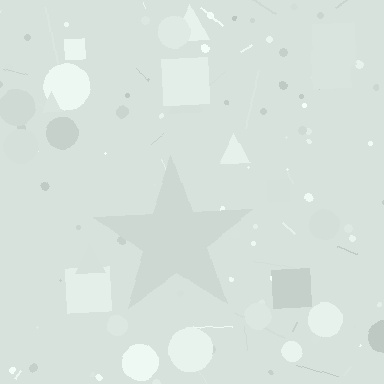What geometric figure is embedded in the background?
A star is embedded in the background.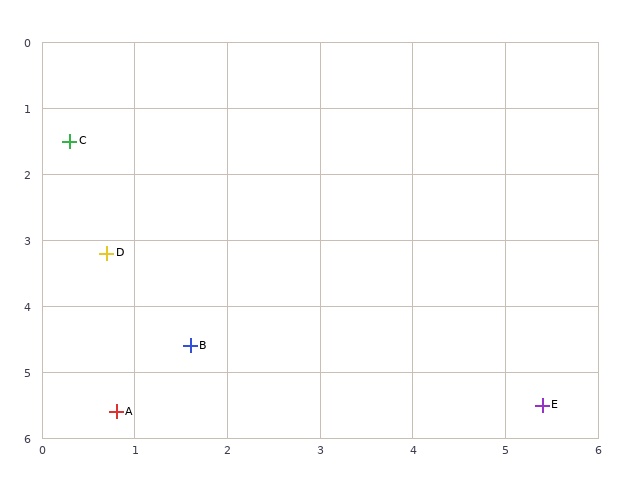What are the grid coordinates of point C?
Point C is at approximately (0.3, 1.5).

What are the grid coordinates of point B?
Point B is at approximately (1.6, 4.6).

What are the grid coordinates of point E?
Point E is at approximately (5.4, 5.5).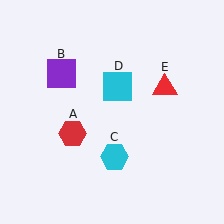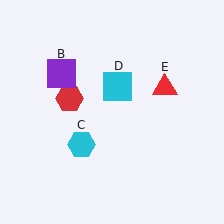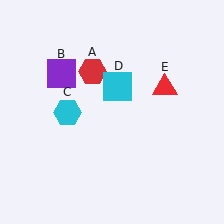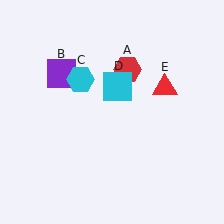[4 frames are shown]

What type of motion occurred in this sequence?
The red hexagon (object A), cyan hexagon (object C) rotated clockwise around the center of the scene.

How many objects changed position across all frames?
2 objects changed position: red hexagon (object A), cyan hexagon (object C).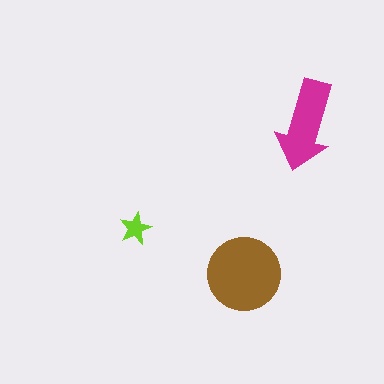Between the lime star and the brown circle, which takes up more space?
The brown circle.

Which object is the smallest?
The lime star.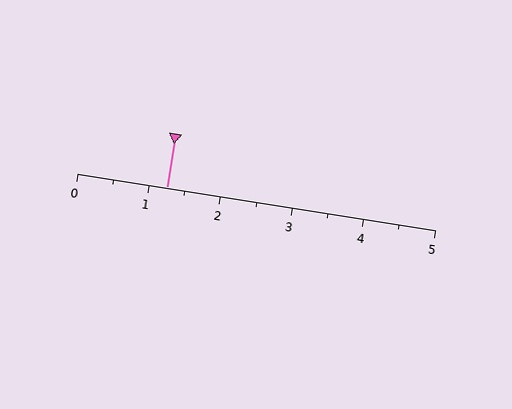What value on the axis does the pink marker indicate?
The marker indicates approximately 1.2.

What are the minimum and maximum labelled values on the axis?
The axis runs from 0 to 5.